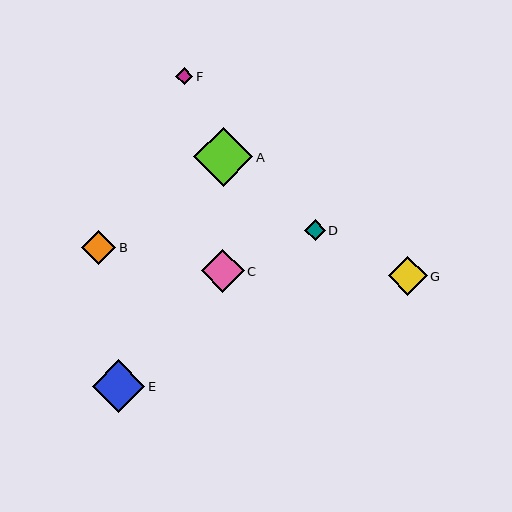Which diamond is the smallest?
Diamond F is the smallest with a size of approximately 17 pixels.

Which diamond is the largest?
Diamond A is the largest with a size of approximately 60 pixels.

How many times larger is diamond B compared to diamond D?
Diamond B is approximately 1.7 times the size of diamond D.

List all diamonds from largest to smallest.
From largest to smallest: A, E, C, G, B, D, F.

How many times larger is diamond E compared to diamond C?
Diamond E is approximately 1.2 times the size of diamond C.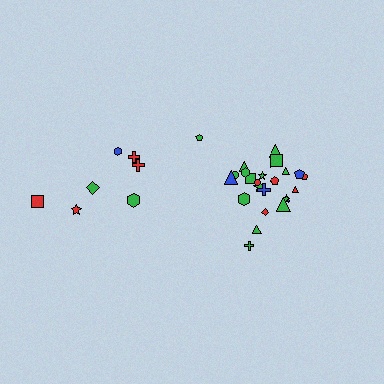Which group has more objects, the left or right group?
The right group.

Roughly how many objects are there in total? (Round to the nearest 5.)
Roughly 30 objects in total.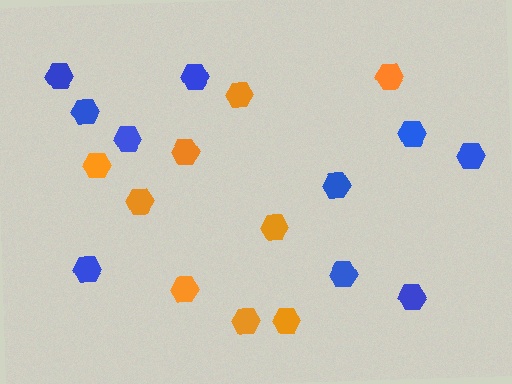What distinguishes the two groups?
There are 2 groups: one group of orange hexagons (9) and one group of blue hexagons (10).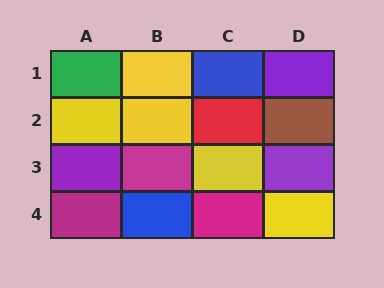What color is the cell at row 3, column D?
Purple.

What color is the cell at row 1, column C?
Blue.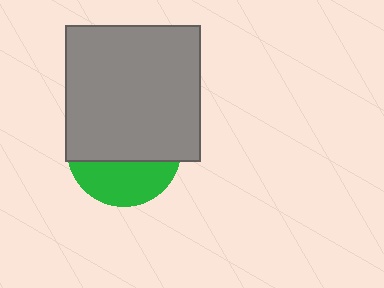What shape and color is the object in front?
The object in front is a gray square.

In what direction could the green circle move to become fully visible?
The green circle could move down. That would shift it out from behind the gray square entirely.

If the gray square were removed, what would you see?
You would see the complete green circle.